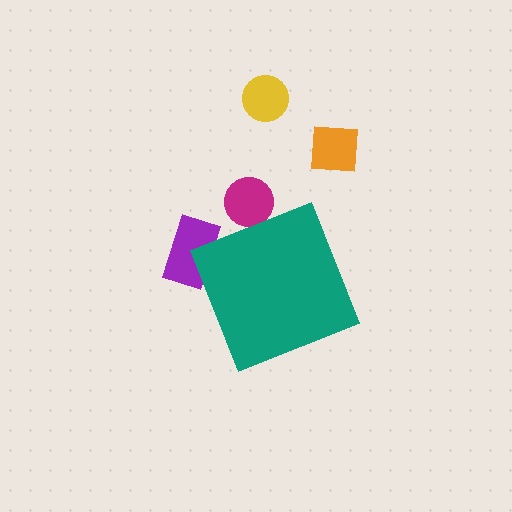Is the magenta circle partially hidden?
Yes, the magenta circle is partially hidden behind the teal diamond.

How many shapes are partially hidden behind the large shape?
2 shapes are partially hidden.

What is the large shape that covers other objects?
A teal diamond.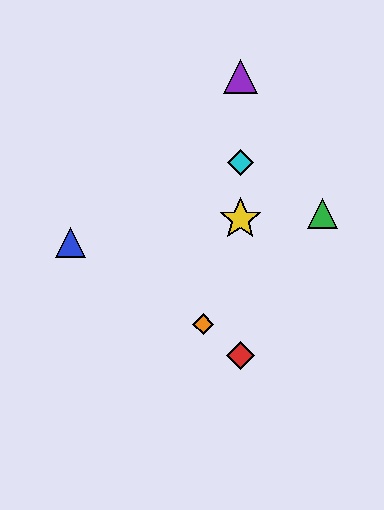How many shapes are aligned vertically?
4 shapes (the red diamond, the yellow star, the purple triangle, the cyan diamond) are aligned vertically.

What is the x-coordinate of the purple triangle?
The purple triangle is at x≈240.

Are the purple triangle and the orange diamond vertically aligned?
No, the purple triangle is at x≈240 and the orange diamond is at x≈203.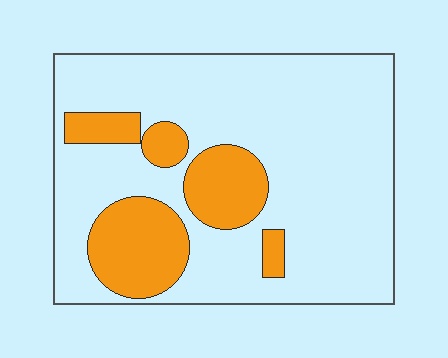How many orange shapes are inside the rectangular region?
5.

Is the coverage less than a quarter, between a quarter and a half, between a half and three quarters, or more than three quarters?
Less than a quarter.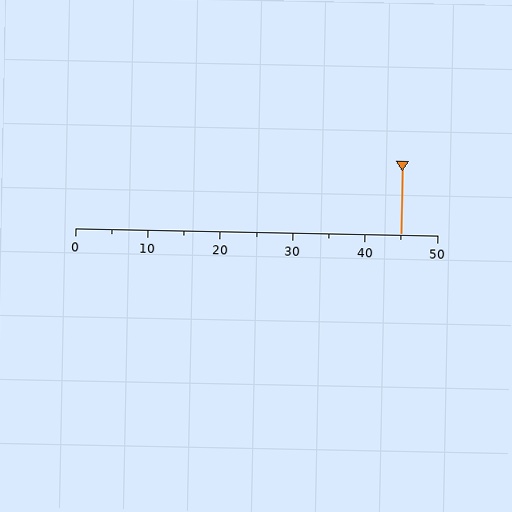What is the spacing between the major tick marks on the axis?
The major ticks are spaced 10 apart.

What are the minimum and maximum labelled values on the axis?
The axis runs from 0 to 50.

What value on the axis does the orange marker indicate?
The marker indicates approximately 45.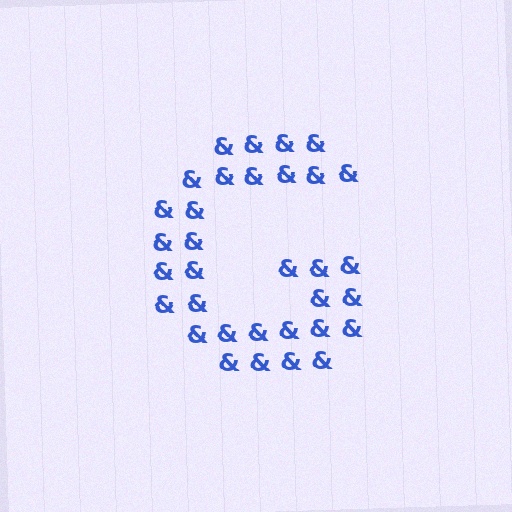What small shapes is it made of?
It is made of small ampersands.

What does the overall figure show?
The overall figure shows the letter G.